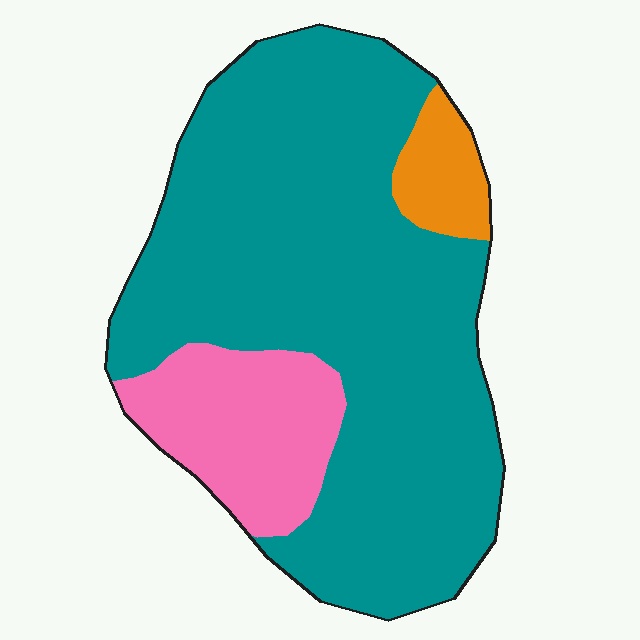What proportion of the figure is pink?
Pink takes up less than a quarter of the figure.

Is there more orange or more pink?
Pink.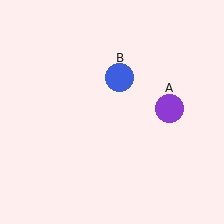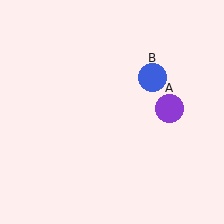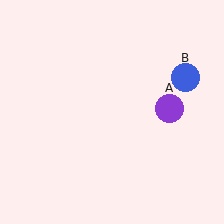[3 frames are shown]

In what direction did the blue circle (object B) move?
The blue circle (object B) moved right.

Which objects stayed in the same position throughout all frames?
Purple circle (object A) remained stationary.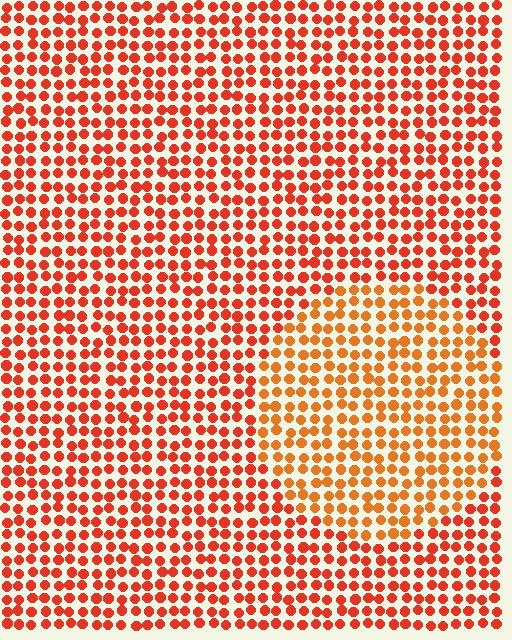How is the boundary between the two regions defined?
The boundary is defined purely by a slight shift in hue (about 22 degrees). Spacing, size, and orientation are identical on both sides.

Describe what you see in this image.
The image is filled with small red elements in a uniform arrangement. A circle-shaped region is visible where the elements are tinted to a slightly different hue, forming a subtle color boundary.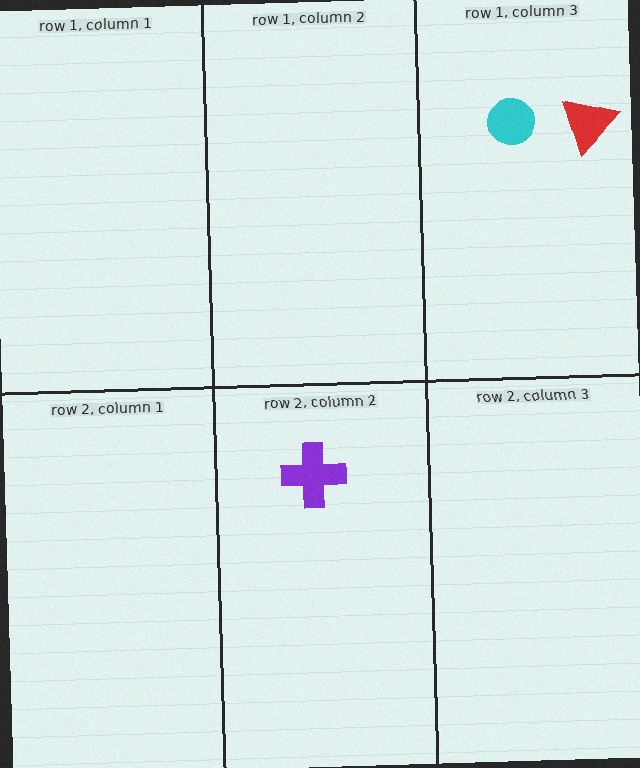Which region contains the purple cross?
The row 2, column 2 region.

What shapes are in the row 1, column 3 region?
The cyan circle, the red triangle.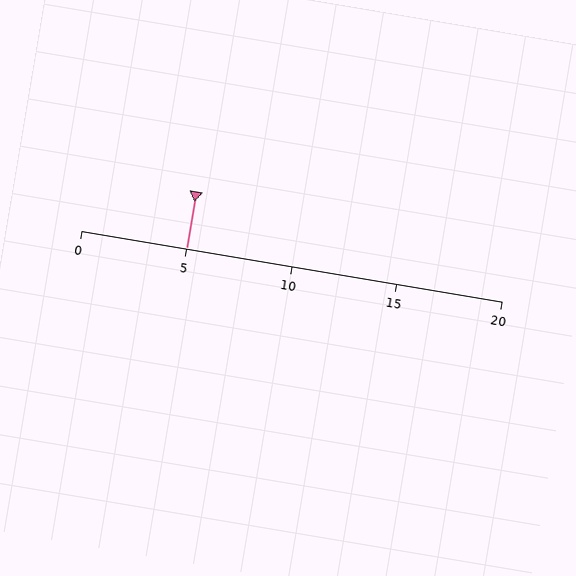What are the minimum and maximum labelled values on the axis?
The axis runs from 0 to 20.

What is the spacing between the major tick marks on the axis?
The major ticks are spaced 5 apart.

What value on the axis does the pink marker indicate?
The marker indicates approximately 5.